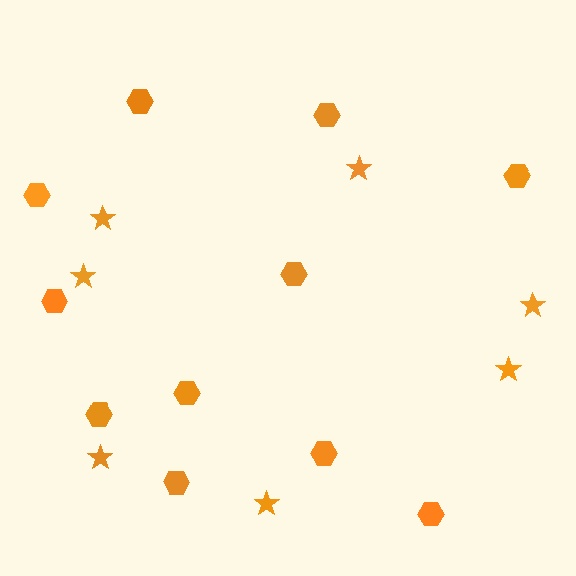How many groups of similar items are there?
There are 2 groups: one group of hexagons (11) and one group of stars (7).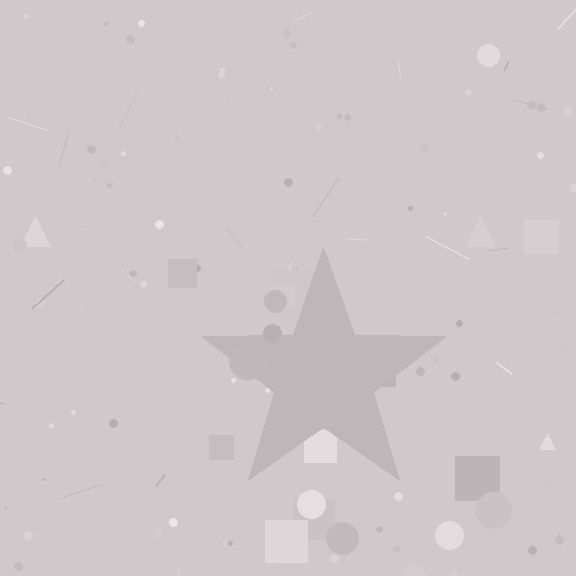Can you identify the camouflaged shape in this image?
The camouflaged shape is a star.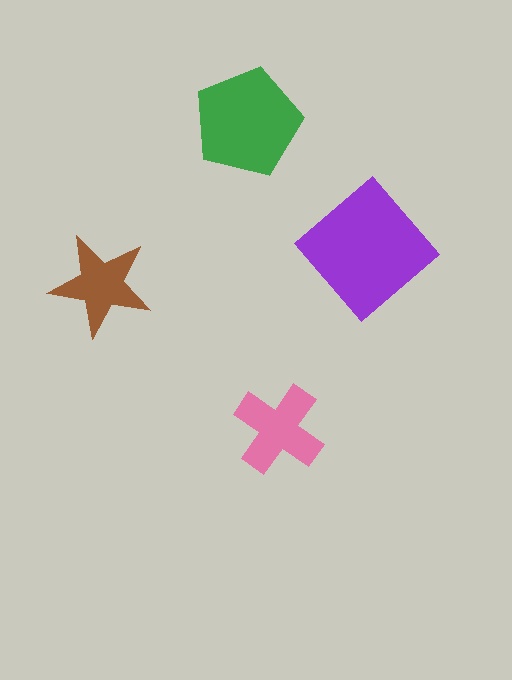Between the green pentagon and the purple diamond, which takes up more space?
The purple diamond.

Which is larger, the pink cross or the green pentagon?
The green pentagon.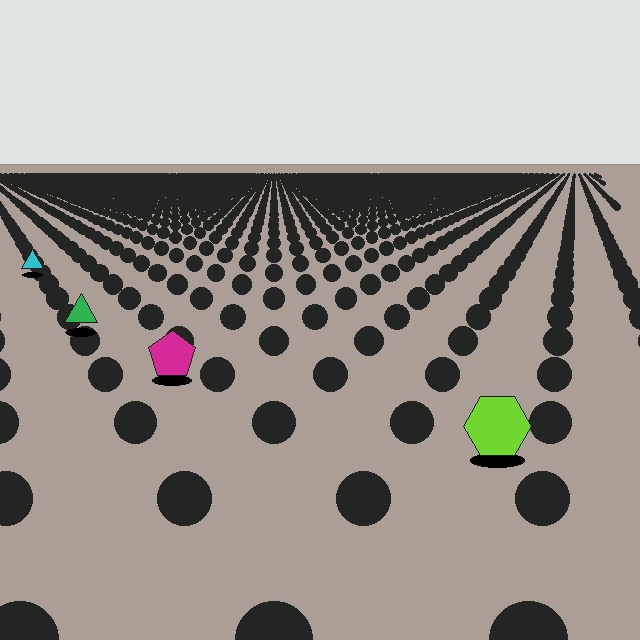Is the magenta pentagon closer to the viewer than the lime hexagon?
No. The lime hexagon is closer — you can tell from the texture gradient: the ground texture is coarser near it.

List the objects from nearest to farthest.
From nearest to farthest: the lime hexagon, the magenta pentagon, the green triangle, the cyan triangle.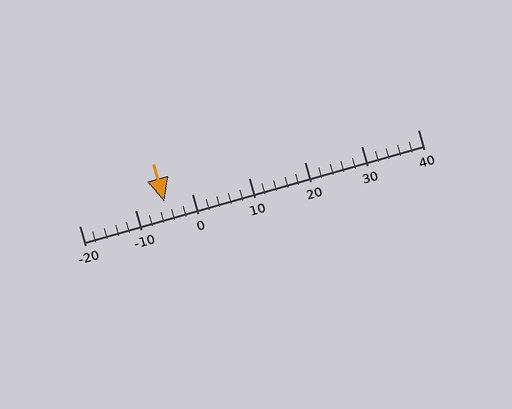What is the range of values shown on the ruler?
The ruler shows values from -20 to 40.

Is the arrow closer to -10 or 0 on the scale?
The arrow is closer to 0.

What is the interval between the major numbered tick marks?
The major tick marks are spaced 10 units apart.